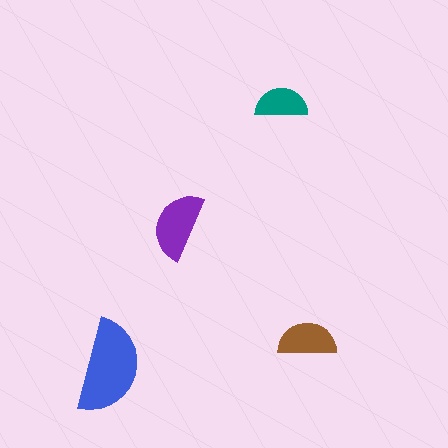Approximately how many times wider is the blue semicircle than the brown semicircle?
About 1.5 times wider.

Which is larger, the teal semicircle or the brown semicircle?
The brown one.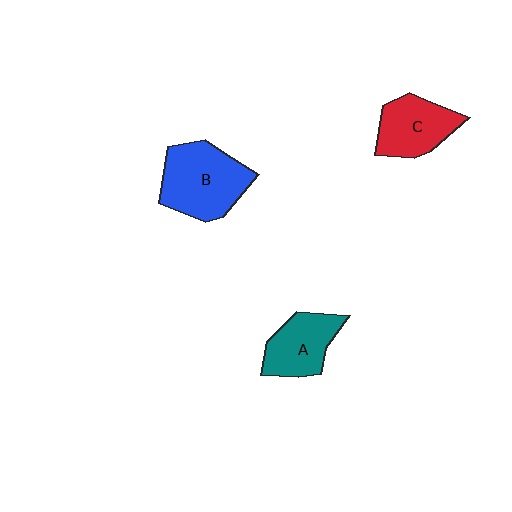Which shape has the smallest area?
Shape A (teal).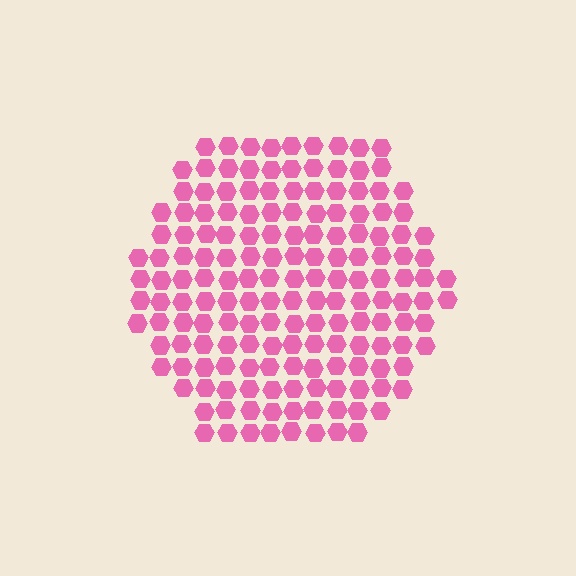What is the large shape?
The large shape is a hexagon.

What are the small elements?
The small elements are hexagons.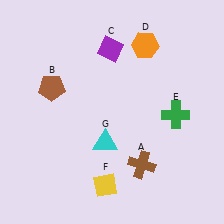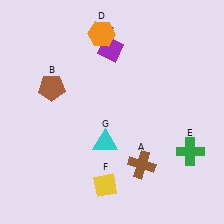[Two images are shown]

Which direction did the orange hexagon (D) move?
The orange hexagon (D) moved left.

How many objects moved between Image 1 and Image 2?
2 objects moved between the two images.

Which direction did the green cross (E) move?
The green cross (E) moved down.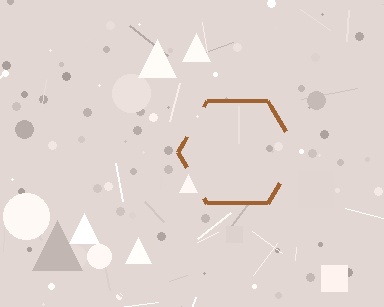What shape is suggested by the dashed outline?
The dashed outline suggests a hexagon.